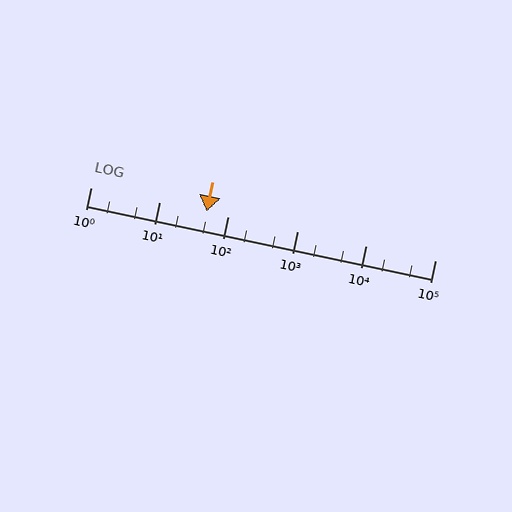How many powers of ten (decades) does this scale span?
The scale spans 5 decades, from 1 to 100000.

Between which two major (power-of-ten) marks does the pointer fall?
The pointer is between 10 and 100.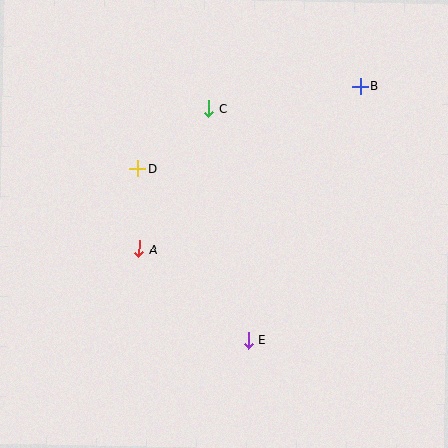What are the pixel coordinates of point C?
Point C is at (209, 108).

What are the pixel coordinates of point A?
Point A is at (139, 249).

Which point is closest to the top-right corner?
Point B is closest to the top-right corner.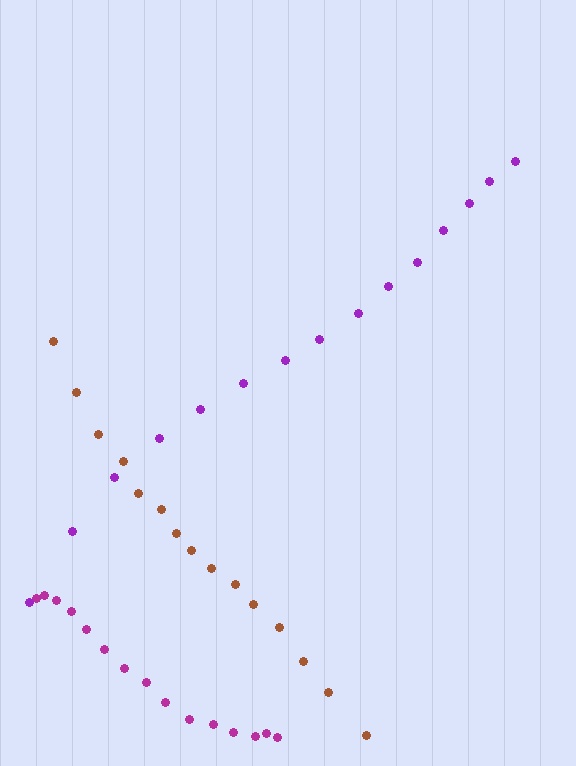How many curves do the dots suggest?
There are 3 distinct paths.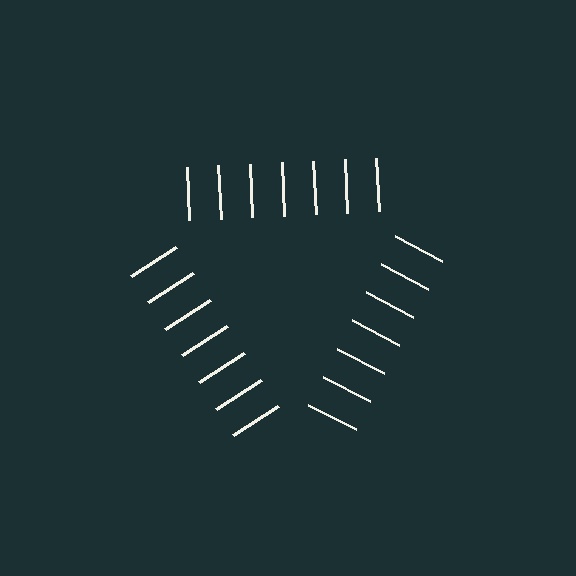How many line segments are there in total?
21 — 7 along each of the 3 edges.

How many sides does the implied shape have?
3 sides — the line-ends trace a triangle.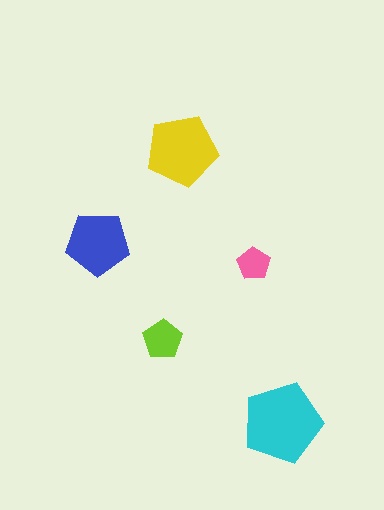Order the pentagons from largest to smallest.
the cyan one, the yellow one, the blue one, the lime one, the pink one.